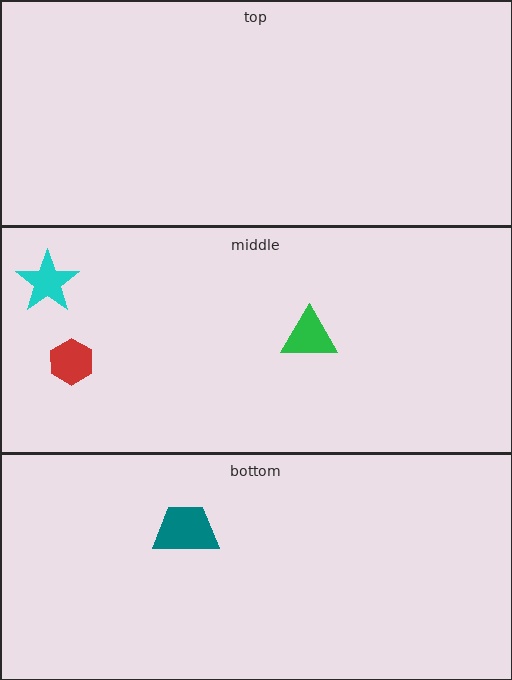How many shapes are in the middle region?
3.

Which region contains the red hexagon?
The middle region.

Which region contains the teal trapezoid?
The bottom region.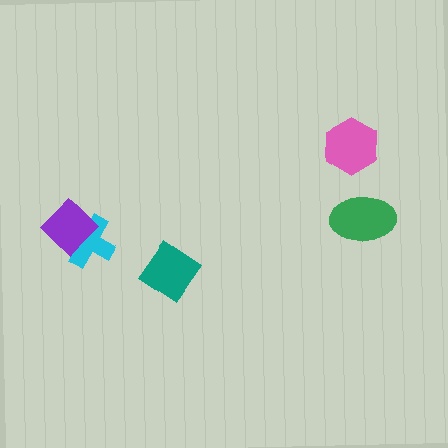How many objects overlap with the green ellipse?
0 objects overlap with the green ellipse.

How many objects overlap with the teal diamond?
0 objects overlap with the teal diamond.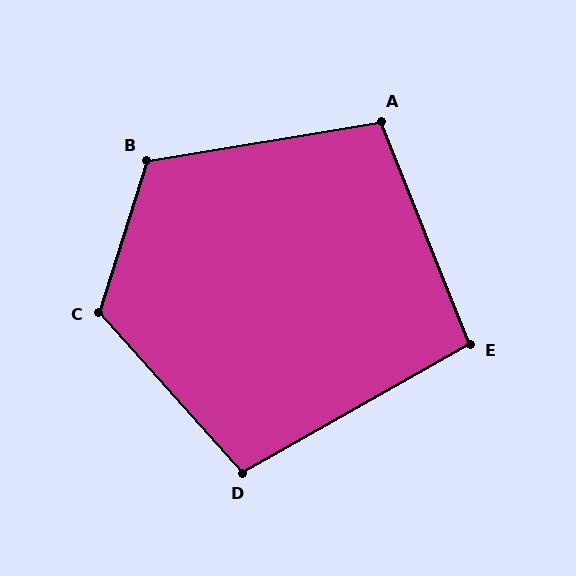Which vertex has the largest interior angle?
C, at approximately 121 degrees.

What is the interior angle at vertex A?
Approximately 102 degrees (obtuse).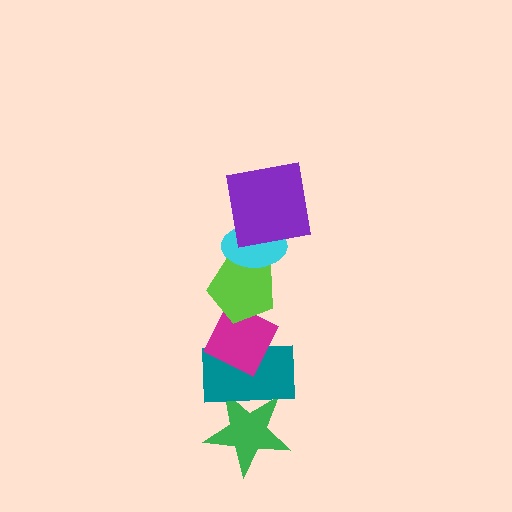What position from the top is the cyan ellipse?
The cyan ellipse is 2nd from the top.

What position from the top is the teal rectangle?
The teal rectangle is 5th from the top.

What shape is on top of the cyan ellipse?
The purple square is on top of the cyan ellipse.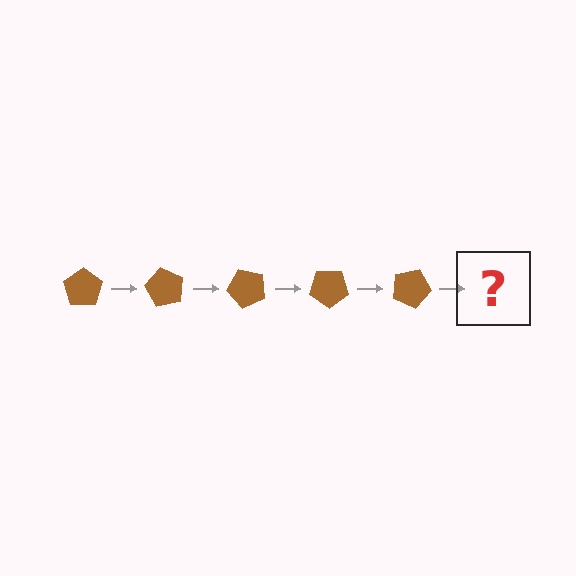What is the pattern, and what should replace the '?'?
The pattern is that the pentagon rotates 60 degrees each step. The '?' should be a brown pentagon rotated 300 degrees.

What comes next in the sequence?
The next element should be a brown pentagon rotated 300 degrees.